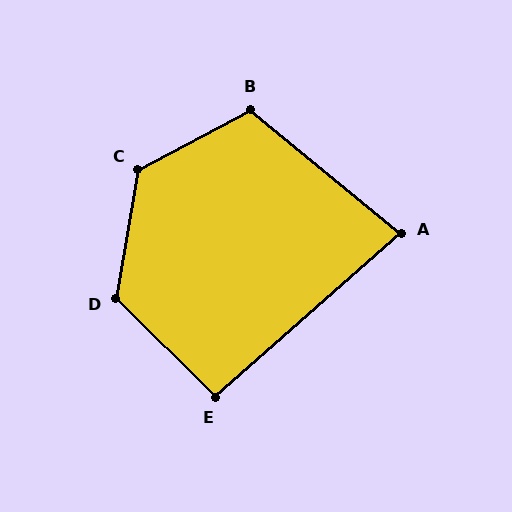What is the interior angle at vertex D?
Approximately 125 degrees (obtuse).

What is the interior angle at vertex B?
Approximately 112 degrees (obtuse).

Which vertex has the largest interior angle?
C, at approximately 128 degrees.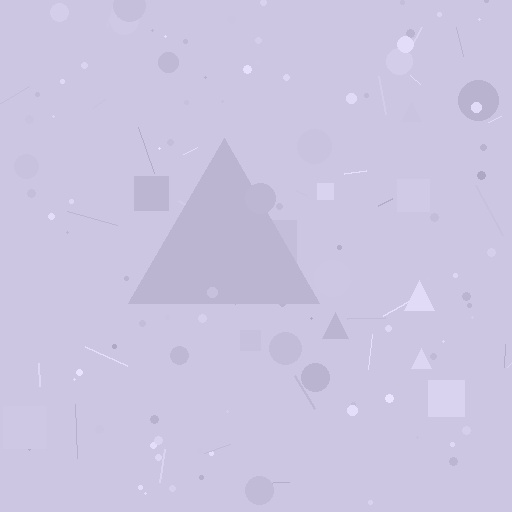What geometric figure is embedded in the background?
A triangle is embedded in the background.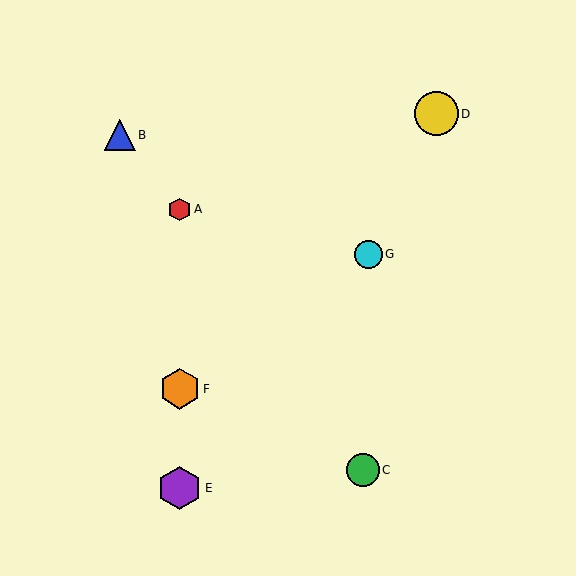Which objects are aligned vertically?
Objects A, E, F are aligned vertically.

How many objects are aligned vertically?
3 objects (A, E, F) are aligned vertically.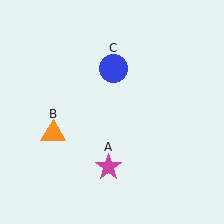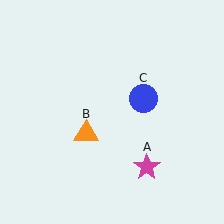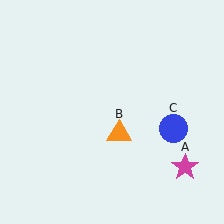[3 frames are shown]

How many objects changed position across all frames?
3 objects changed position: magenta star (object A), orange triangle (object B), blue circle (object C).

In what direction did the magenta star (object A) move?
The magenta star (object A) moved right.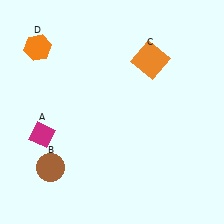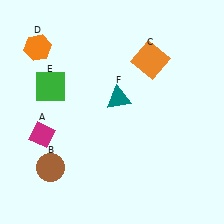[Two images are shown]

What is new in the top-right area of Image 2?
A teal triangle (F) was added in the top-right area of Image 2.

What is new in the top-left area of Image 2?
A green square (E) was added in the top-left area of Image 2.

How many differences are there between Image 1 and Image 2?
There are 2 differences between the two images.